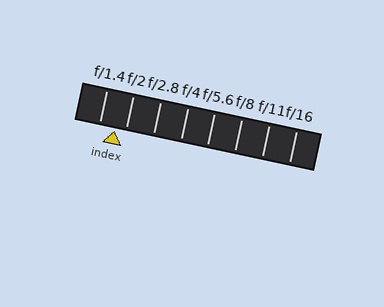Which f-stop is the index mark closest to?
The index mark is closest to f/2.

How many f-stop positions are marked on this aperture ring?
There are 8 f-stop positions marked.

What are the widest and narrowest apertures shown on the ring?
The widest aperture shown is f/1.4 and the narrowest is f/16.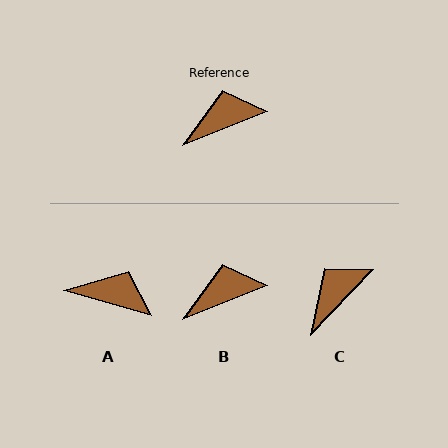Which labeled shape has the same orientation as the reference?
B.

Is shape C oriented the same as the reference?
No, it is off by about 24 degrees.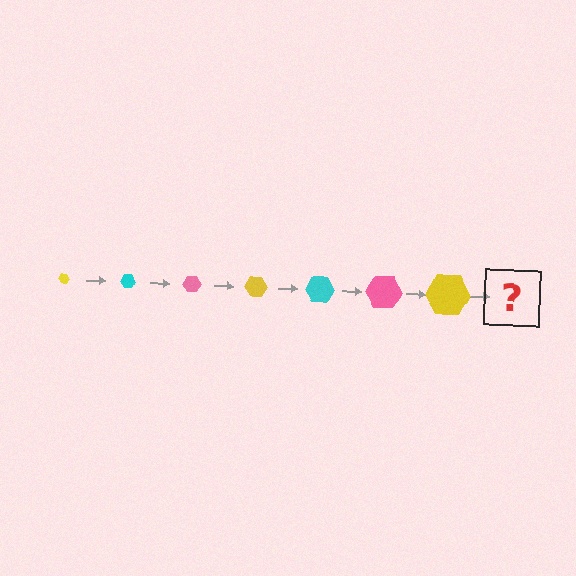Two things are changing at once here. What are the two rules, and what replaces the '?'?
The two rules are that the hexagon grows larger each step and the color cycles through yellow, cyan, and pink. The '?' should be a cyan hexagon, larger than the previous one.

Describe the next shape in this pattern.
It should be a cyan hexagon, larger than the previous one.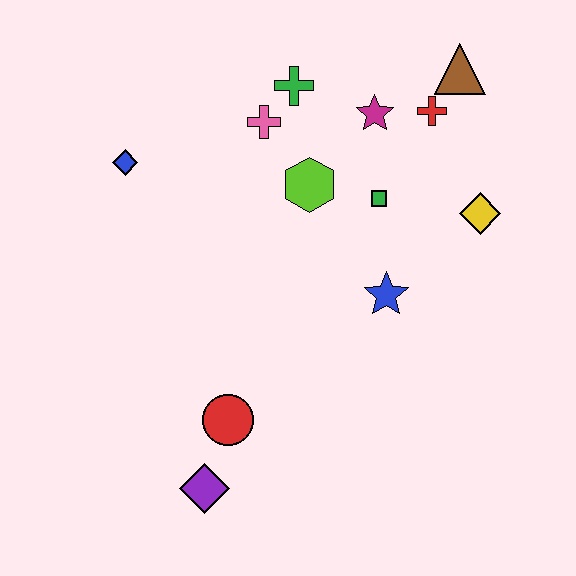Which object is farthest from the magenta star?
The purple diamond is farthest from the magenta star.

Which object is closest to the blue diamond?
The pink cross is closest to the blue diamond.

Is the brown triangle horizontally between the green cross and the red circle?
No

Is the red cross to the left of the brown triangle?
Yes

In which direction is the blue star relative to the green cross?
The blue star is below the green cross.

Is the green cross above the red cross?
Yes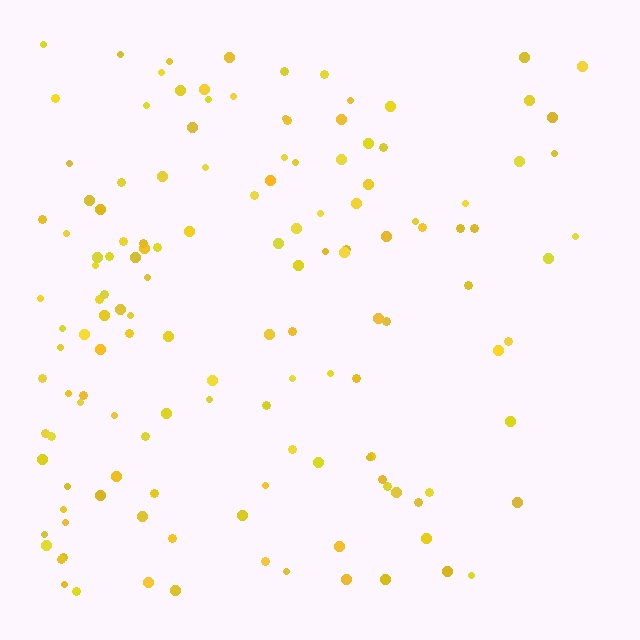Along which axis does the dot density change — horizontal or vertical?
Horizontal.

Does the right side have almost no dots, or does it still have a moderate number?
Still a moderate number, just noticeably fewer than the left.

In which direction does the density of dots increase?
From right to left, with the left side densest.